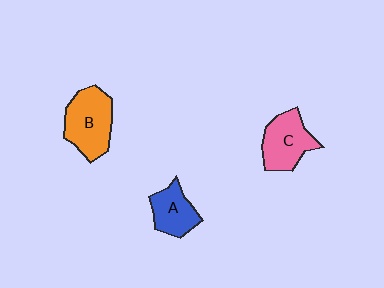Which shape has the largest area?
Shape B (orange).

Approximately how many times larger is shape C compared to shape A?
Approximately 1.3 times.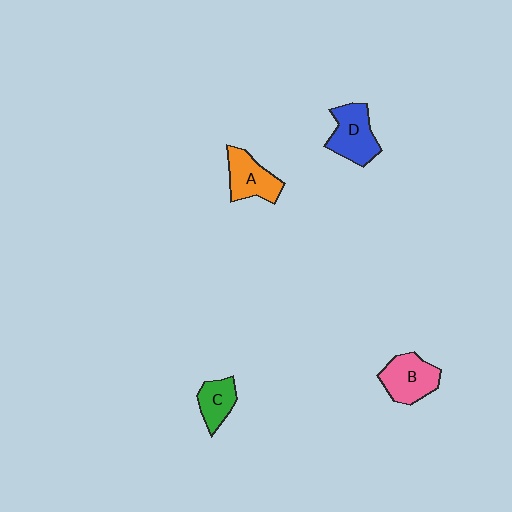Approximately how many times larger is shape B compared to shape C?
Approximately 1.5 times.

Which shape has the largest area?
Shape D (blue).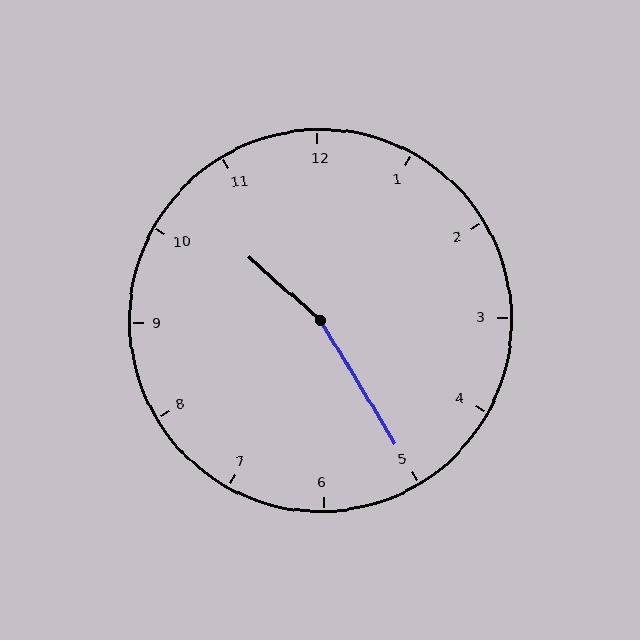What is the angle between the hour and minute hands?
Approximately 162 degrees.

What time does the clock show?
10:25.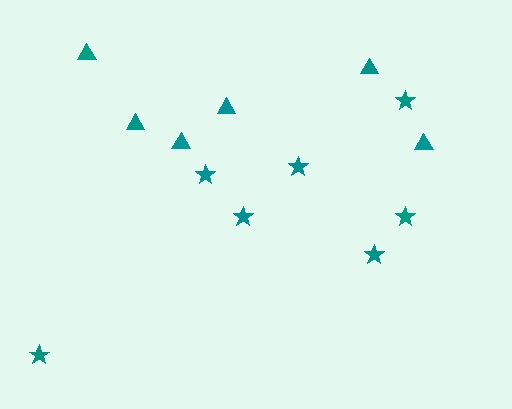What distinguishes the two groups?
There are 2 groups: one group of stars (7) and one group of triangles (6).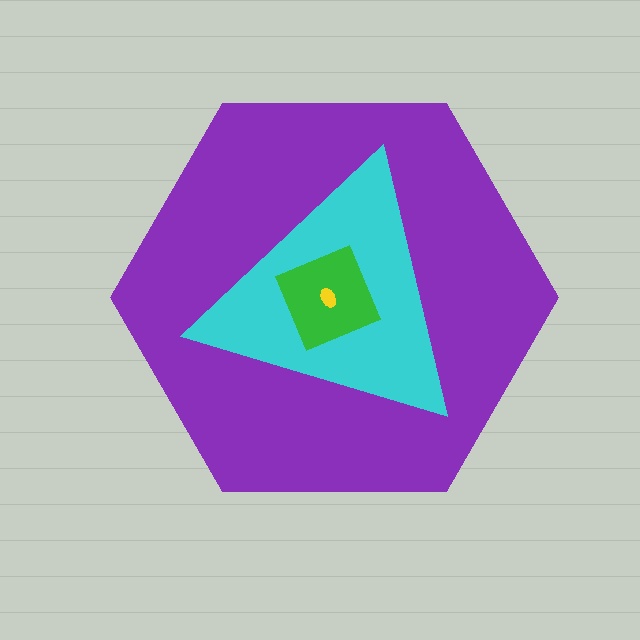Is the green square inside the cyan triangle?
Yes.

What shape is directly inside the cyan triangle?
The green square.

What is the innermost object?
The yellow ellipse.